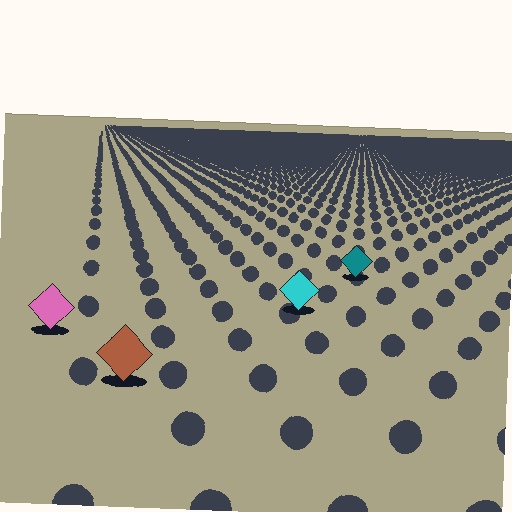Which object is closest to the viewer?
The brown diamond is closest. The texture marks near it are larger and more spread out.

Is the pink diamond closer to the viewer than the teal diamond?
Yes. The pink diamond is closer — you can tell from the texture gradient: the ground texture is coarser near it.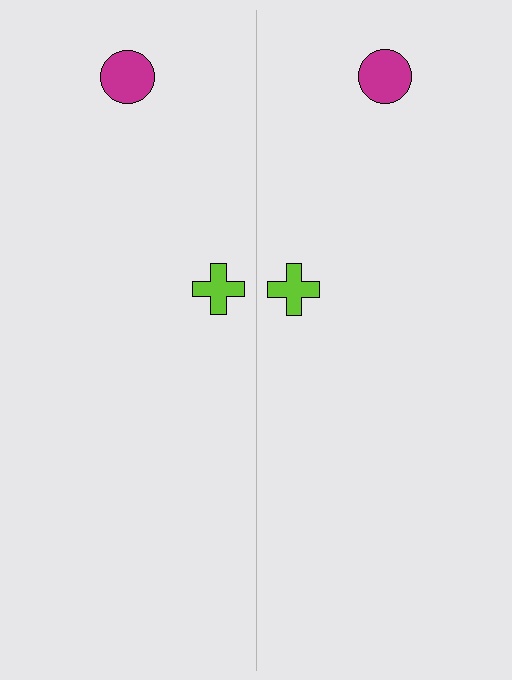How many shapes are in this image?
There are 4 shapes in this image.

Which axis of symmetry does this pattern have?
The pattern has a vertical axis of symmetry running through the center of the image.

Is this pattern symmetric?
Yes, this pattern has bilateral (reflection) symmetry.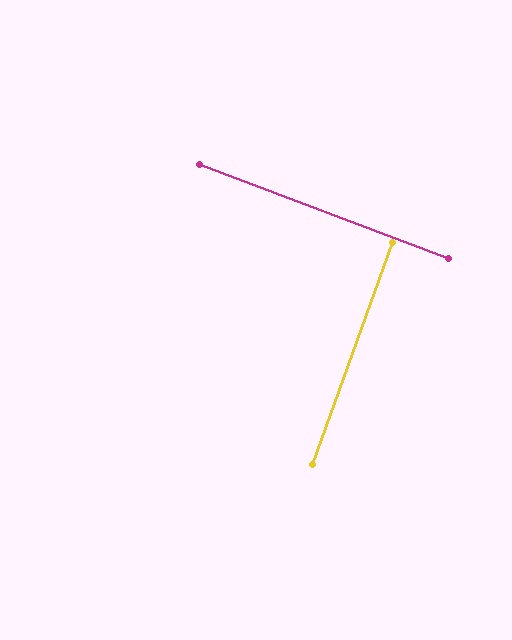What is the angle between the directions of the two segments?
Approximately 89 degrees.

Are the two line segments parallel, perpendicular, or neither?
Perpendicular — they meet at approximately 89°.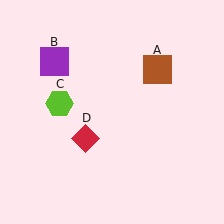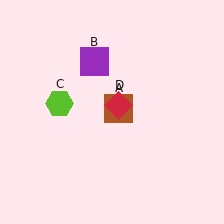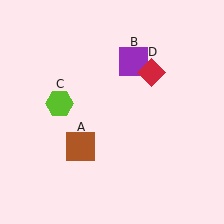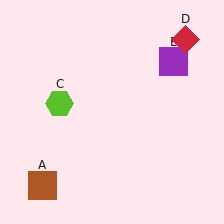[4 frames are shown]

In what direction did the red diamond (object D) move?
The red diamond (object D) moved up and to the right.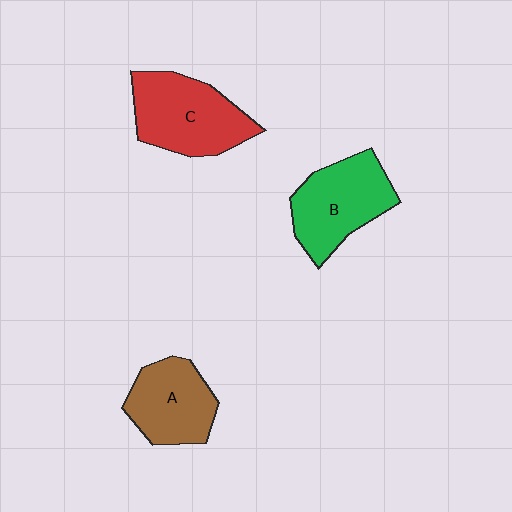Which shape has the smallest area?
Shape A (brown).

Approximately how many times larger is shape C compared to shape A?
Approximately 1.3 times.